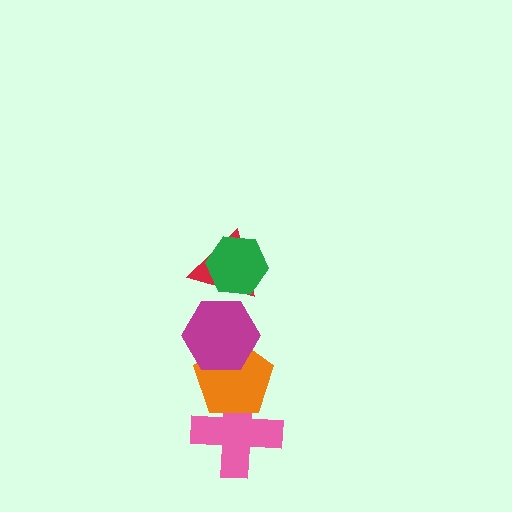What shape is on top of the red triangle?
The green hexagon is on top of the red triangle.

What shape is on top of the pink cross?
The orange pentagon is on top of the pink cross.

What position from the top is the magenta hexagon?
The magenta hexagon is 3rd from the top.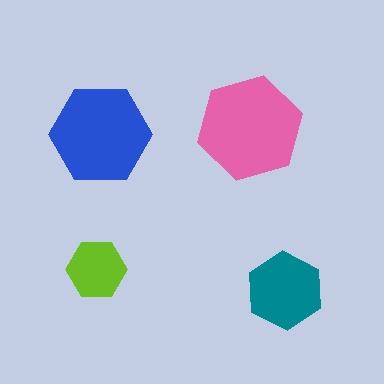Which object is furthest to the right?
The teal hexagon is rightmost.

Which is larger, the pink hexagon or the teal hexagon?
The pink one.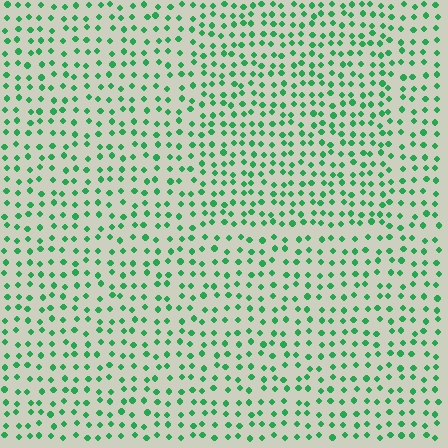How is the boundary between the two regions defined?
The boundary is defined by a change in element density (approximately 1.4x ratio). All elements are the same color, size, and shape.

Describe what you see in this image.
The image contains small green elements arranged at two different densities. A rectangle-shaped region is visible where the elements are more densely packed than the surrounding area.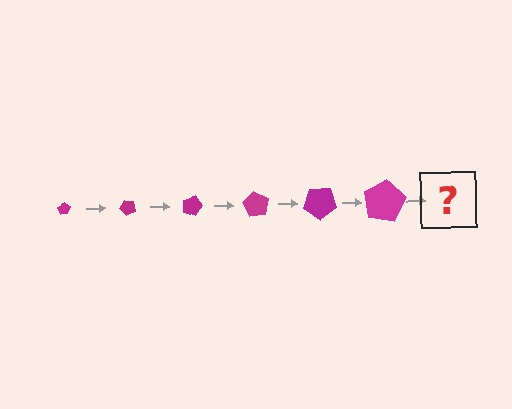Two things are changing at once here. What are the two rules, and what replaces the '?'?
The two rules are that the pentagon grows larger each step and it rotates 45 degrees each step. The '?' should be a pentagon, larger than the previous one and rotated 270 degrees from the start.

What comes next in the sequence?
The next element should be a pentagon, larger than the previous one and rotated 270 degrees from the start.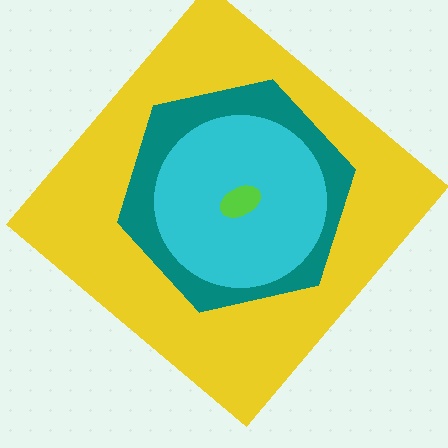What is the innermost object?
The lime ellipse.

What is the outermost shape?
The yellow diamond.